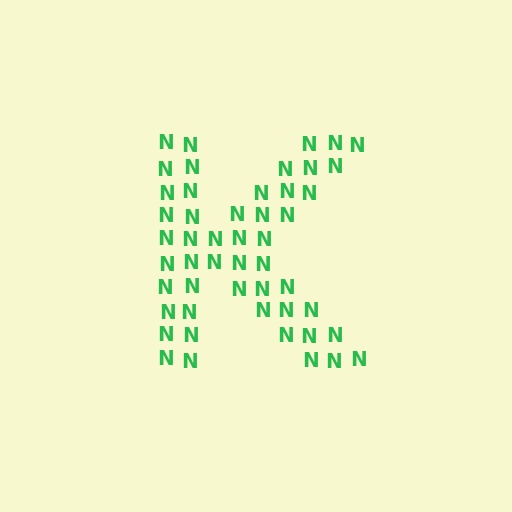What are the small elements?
The small elements are letter N's.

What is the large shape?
The large shape is the letter K.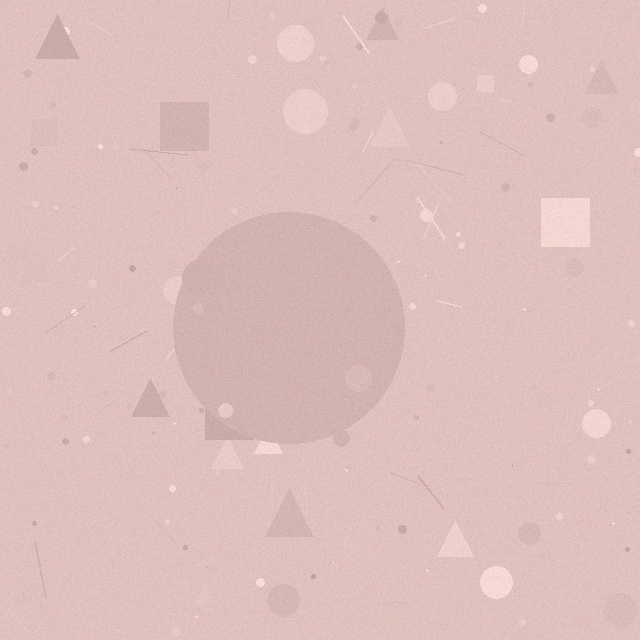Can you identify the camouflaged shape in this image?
The camouflaged shape is a circle.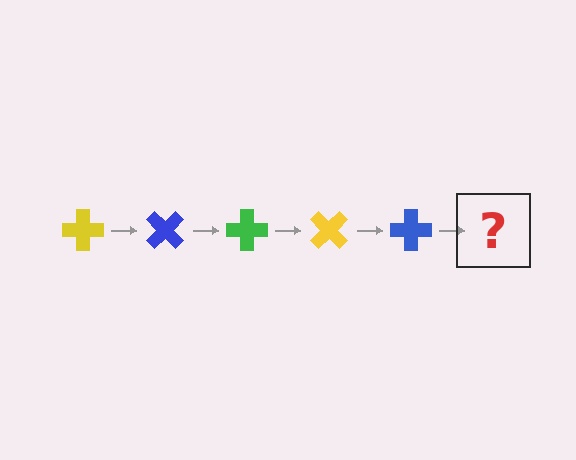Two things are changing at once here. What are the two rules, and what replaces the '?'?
The two rules are that it rotates 45 degrees each step and the color cycles through yellow, blue, and green. The '?' should be a green cross, rotated 225 degrees from the start.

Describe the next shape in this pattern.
It should be a green cross, rotated 225 degrees from the start.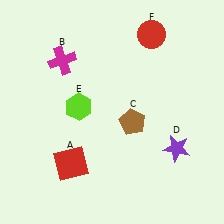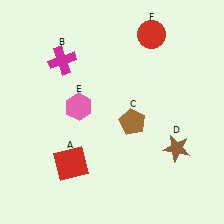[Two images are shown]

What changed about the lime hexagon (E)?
In Image 1, E is lime. In Image 2, it changed to pink.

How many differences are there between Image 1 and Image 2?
There are 2 differences between the two images.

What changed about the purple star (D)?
In Image 1, D is purple. In Image 2, it changed to brown.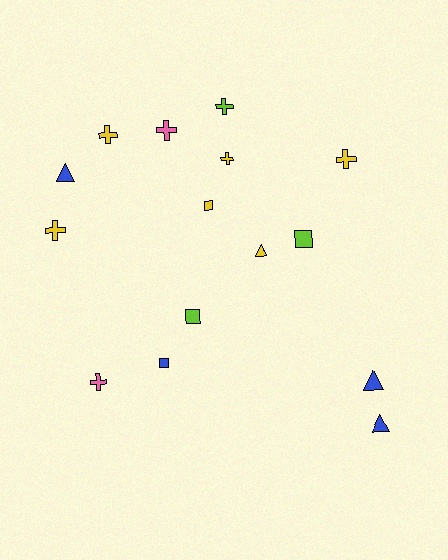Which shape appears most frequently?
Cross, with 7 objects.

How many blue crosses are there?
There are no blue crosses.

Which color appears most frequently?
Yellow, with 6 objects.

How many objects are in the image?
There are 15 objects.